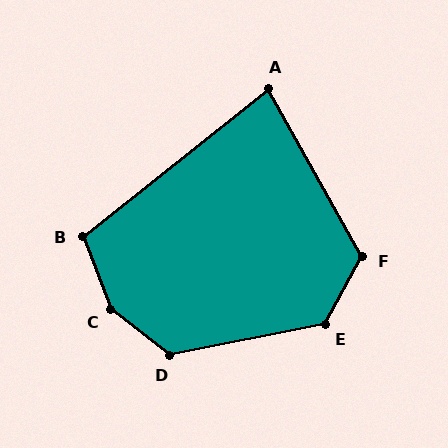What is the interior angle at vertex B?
Approximately 107 degrees (obtuse).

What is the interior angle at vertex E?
Approximately 130 degrees (obtuse).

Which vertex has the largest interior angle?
C, at approximately 149 degrees.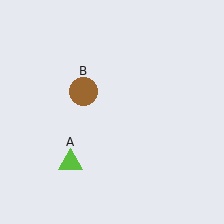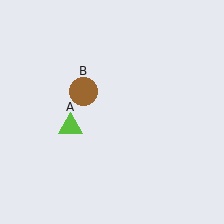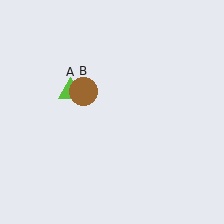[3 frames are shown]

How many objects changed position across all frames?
1 object changed position: lime triangle (object A).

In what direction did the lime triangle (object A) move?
The lime triangle (object A) moved up.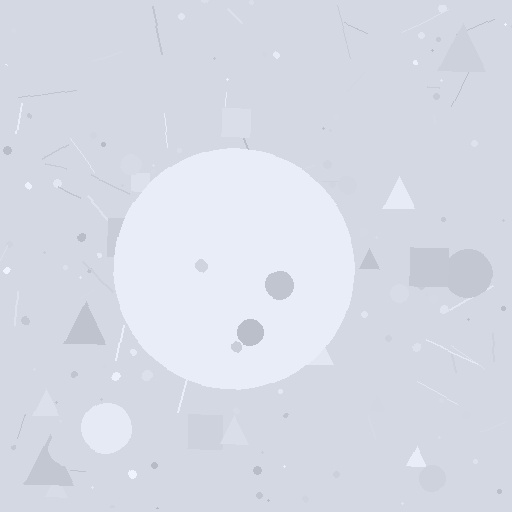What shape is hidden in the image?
A circle is hidden in the image.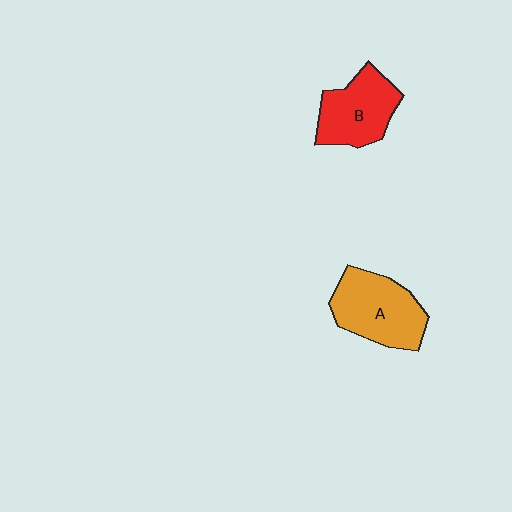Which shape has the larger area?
Shape A (orange).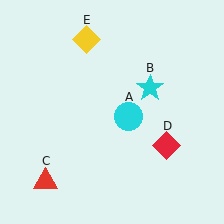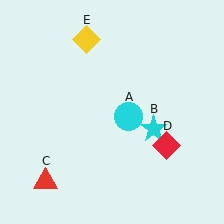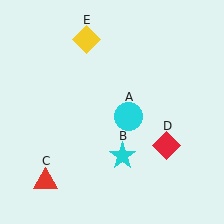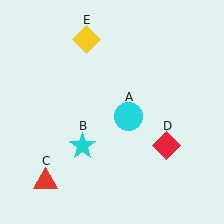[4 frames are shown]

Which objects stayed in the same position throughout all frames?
Cyan circle (object A) and red triangle (object C) and red diamond (object D) and yellow diamond (object E) remained stationary.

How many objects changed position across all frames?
1 object changed position: cyan star (object B).